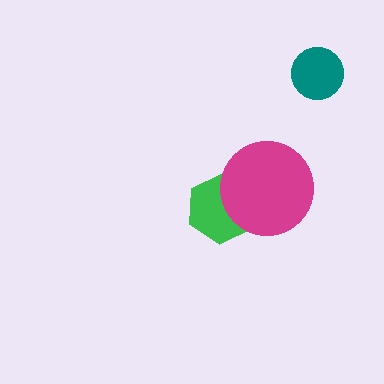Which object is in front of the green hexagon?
The magenta circle is in front of the green hexagon.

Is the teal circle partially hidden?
No, no other shape covers it.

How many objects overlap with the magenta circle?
1 object overlaps with the magenta circle.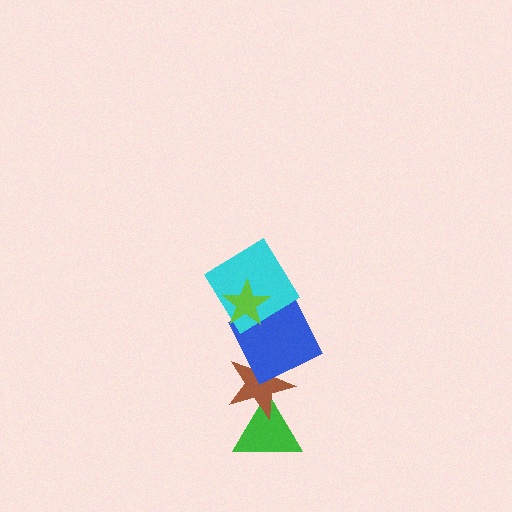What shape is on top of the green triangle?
The brown star is on top of the green triangle.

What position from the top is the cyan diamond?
The cyan diamond is 2nd from the top.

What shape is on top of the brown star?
The blue square is on top of the brown star.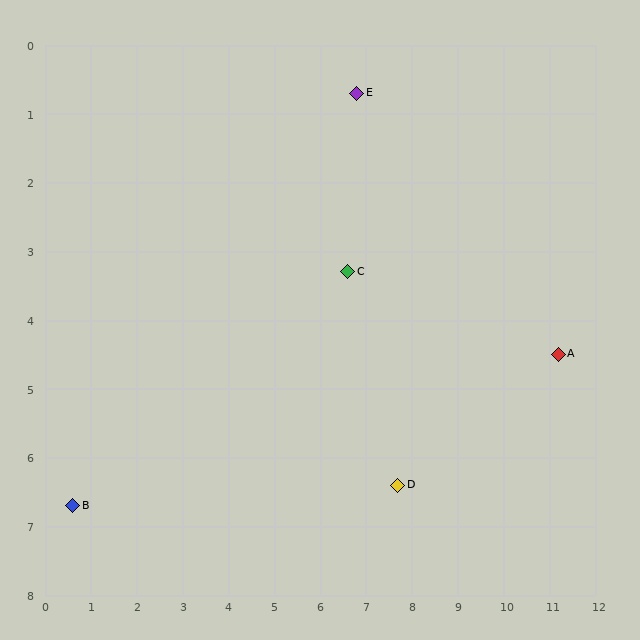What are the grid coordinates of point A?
Point A is at approximately (11.2, 4.5).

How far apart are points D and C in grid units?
Points D and C are about 3.3 grid units apart.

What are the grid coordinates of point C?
Point C is at approximately (6.6, 3.3).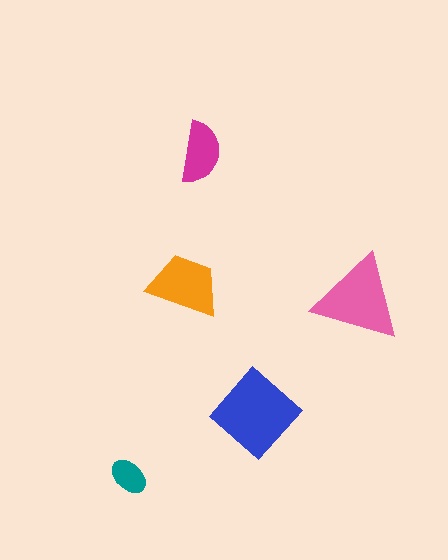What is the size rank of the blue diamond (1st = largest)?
1st.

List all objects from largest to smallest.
The blue diamond, the pink triangle, the orange trapezoid, the magenta semicircle, the teal ellipse.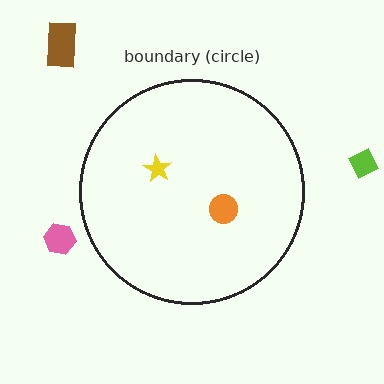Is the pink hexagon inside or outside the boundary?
Outside.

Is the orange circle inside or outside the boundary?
Inside.